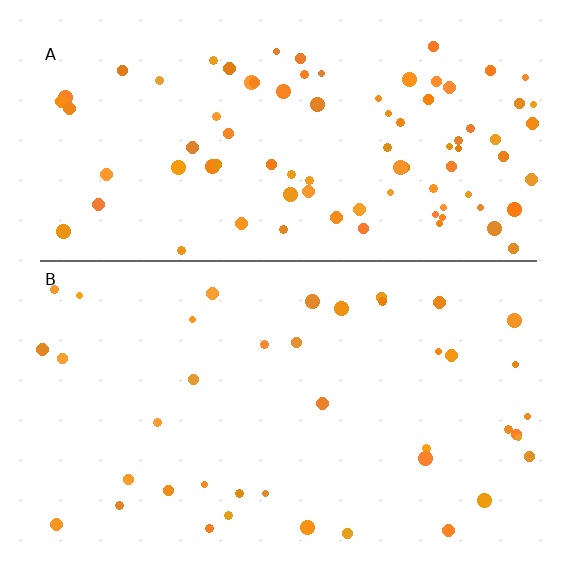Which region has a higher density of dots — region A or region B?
A (the top).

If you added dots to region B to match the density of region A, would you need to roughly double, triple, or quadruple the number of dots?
Approximately double.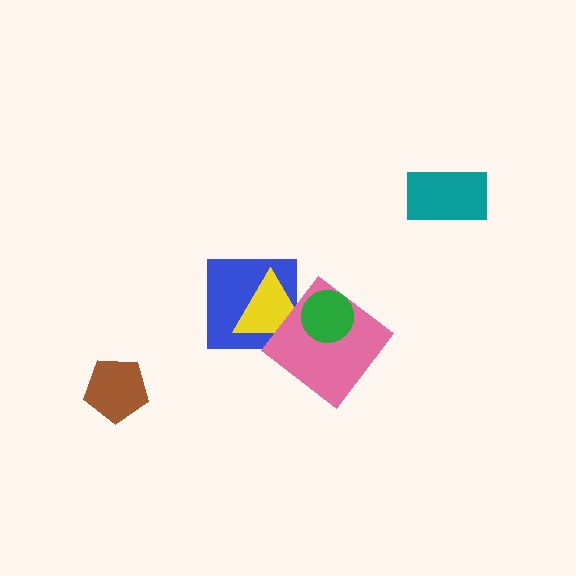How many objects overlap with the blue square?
1 object overlaps with the blue square.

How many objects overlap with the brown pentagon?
0 objects overlap with the brown pentagon.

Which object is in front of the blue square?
The yellow triangle is in front of the blue square.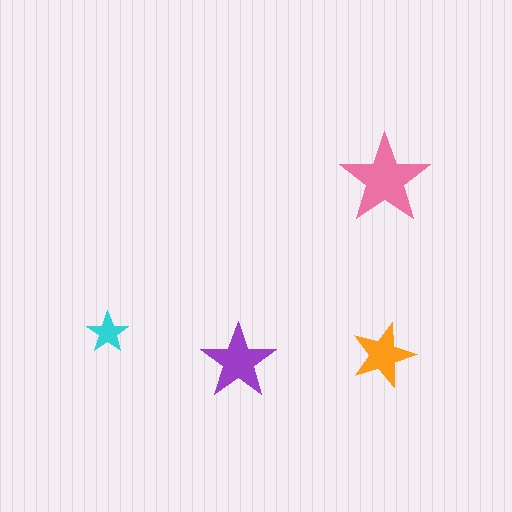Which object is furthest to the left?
The cyan star is leftmost.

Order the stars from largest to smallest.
the pink one, the purple one, the orange one, the cyan one.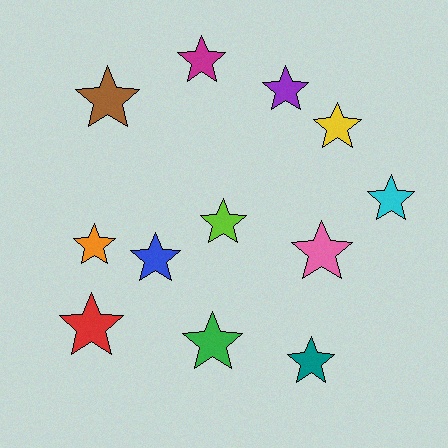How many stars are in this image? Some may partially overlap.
There are 12 stars.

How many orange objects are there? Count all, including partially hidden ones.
There is 1 orange object.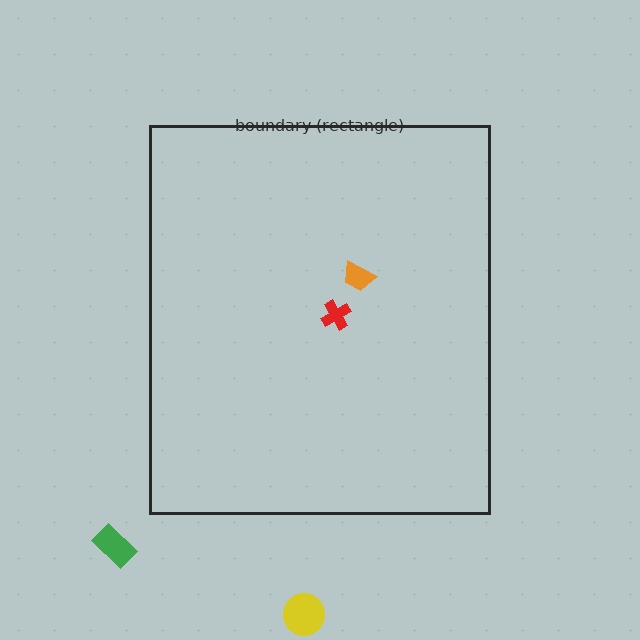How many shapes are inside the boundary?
2 inside, 2 outside.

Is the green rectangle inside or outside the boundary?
Outside.